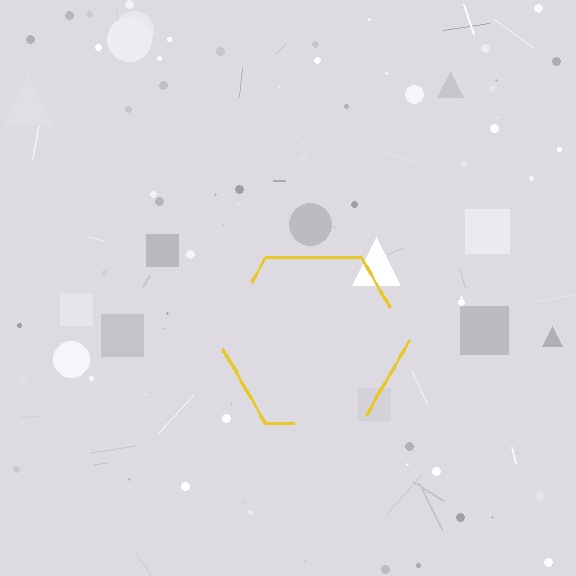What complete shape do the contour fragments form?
The contour fragments form a hexagon.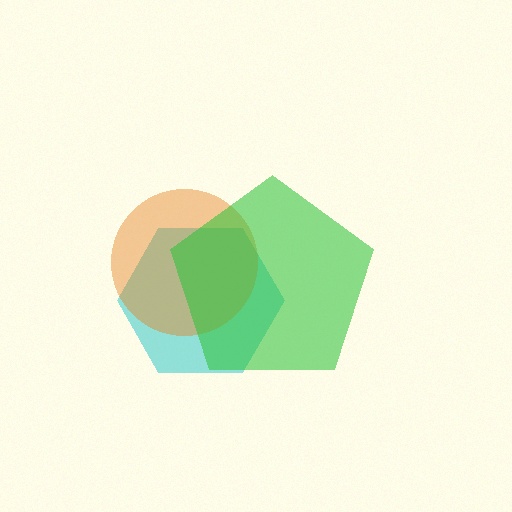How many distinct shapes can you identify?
There are 3 distinct shapes: a cyan hexagon, an orange circle, a green pentagon.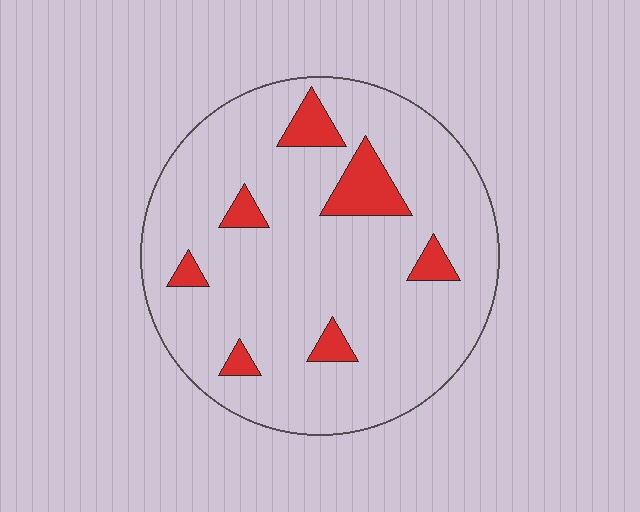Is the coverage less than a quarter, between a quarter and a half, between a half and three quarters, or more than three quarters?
Less than a quarter.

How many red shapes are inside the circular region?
7.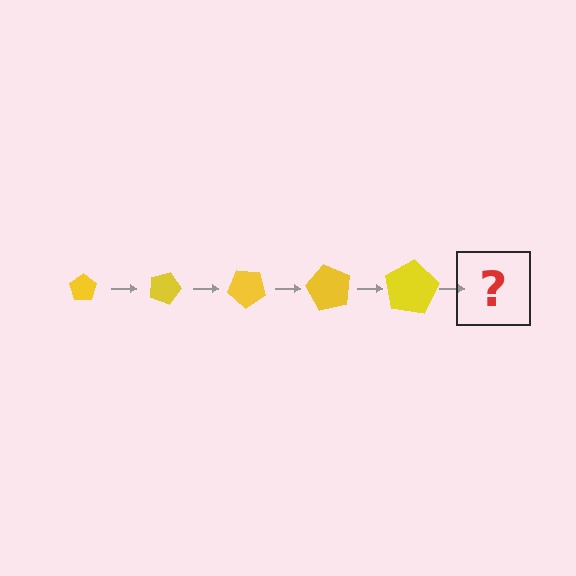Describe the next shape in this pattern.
It should be a pentagon, larger than the previous one and rotated 100 degrees from the start.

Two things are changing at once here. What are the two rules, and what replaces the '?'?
The two rules are that the pentagon grows larger each step and it rotates 20 degrees each step. The '?' should be a pentagon, larger than the previous one and rotated 100 degrees from the start.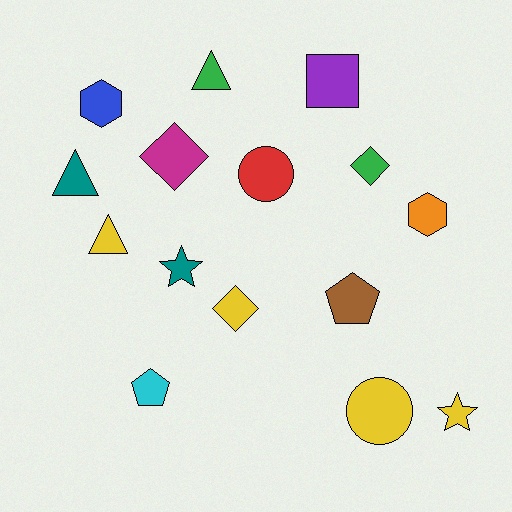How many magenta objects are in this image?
There is 1 magenta object.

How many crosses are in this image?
There are no crosses.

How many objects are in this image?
There are 15 objects.